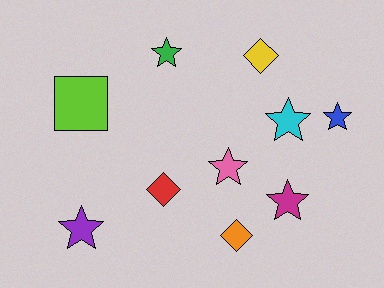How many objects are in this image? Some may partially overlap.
There are 10 objects.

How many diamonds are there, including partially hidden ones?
There are 3 diamonds.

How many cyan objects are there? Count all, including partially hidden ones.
There is 1 cyan object.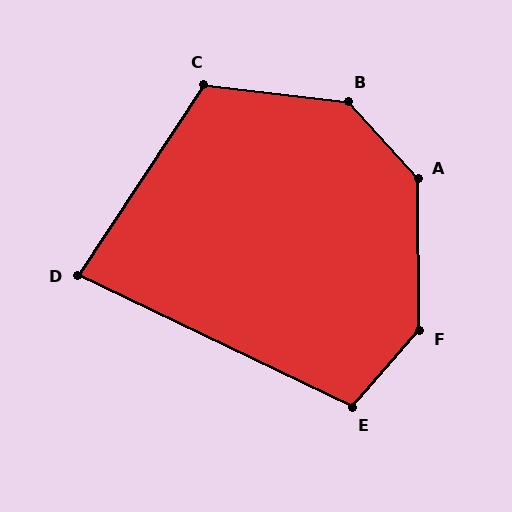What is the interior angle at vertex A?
Approximately 138 degrees (obtuse).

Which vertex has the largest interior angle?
B, at approximately 139 degrees.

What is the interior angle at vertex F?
Approximately 138 degrees (obtuse).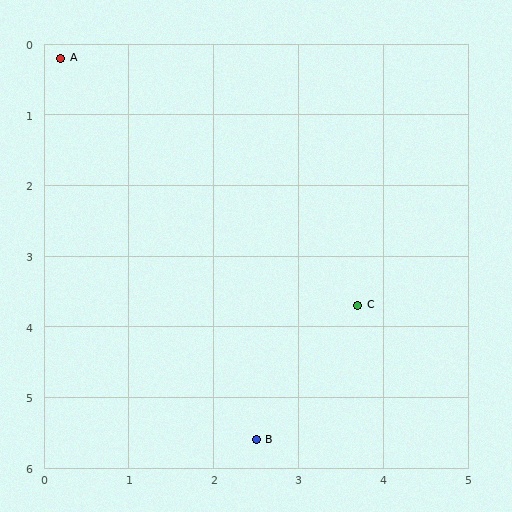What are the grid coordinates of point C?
Point C is at approximately (3.7, 3.7).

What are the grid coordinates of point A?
Point A is at approximately (0.2, 0.2).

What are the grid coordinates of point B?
Point B is at approximately (2.5, 5.6).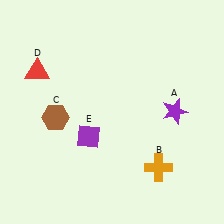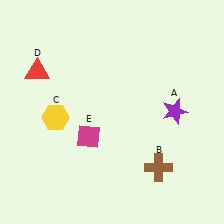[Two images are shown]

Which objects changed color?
B changed from orange to brown. C changed from brown to yellow. E changed from purple to magenta.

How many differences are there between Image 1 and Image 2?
There are 3 differences between the two images.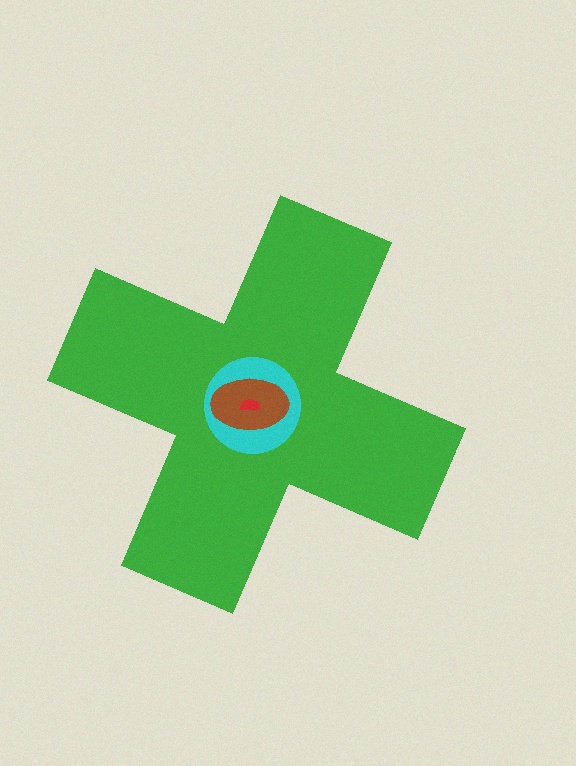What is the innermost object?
The red semicircle.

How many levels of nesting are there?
4.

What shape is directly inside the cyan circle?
The brown ellipse.